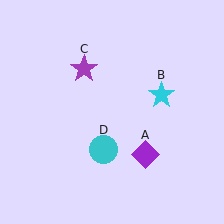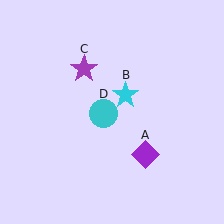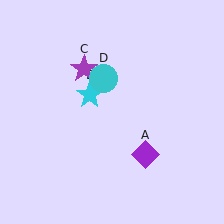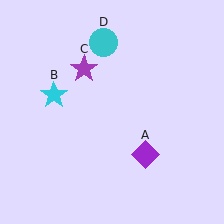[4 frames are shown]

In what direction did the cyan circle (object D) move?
The cyan circle (object D) moved up.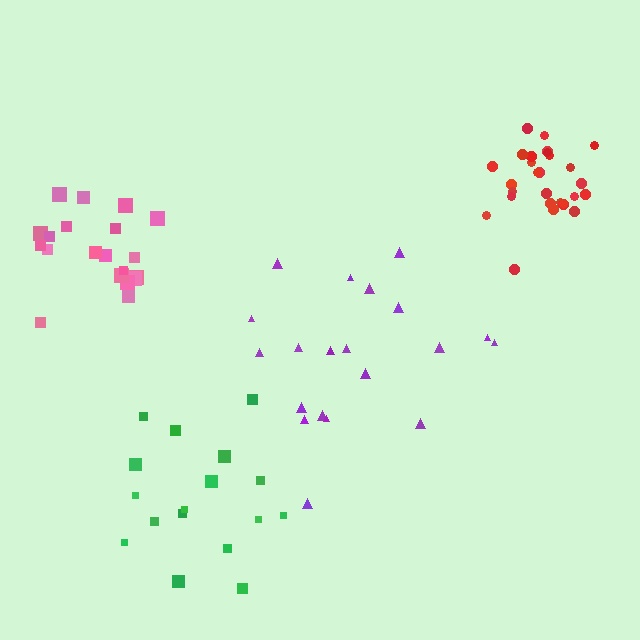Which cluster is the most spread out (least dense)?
Purple.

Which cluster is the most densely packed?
Red.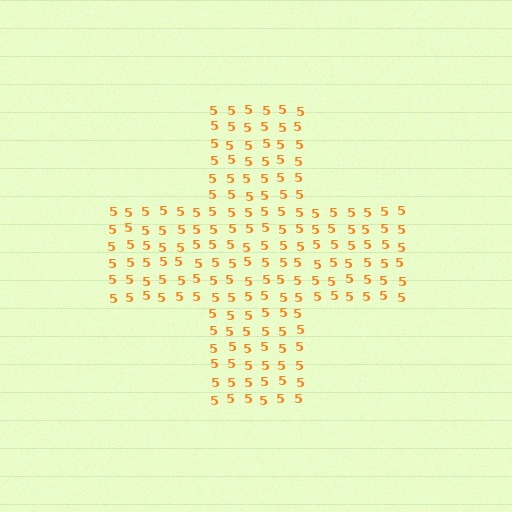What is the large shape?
The large shape is a cross.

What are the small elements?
The small elements are digit 5's.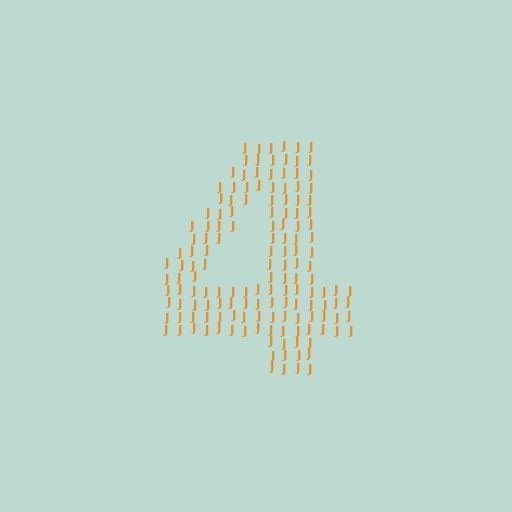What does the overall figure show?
The overall figure shows the digit 4.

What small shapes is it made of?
It is made of small letter J's.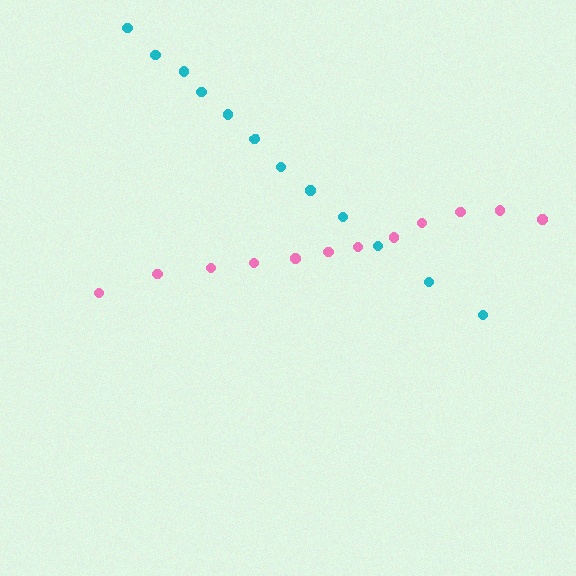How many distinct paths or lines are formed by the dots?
There are 2 distinct paths.